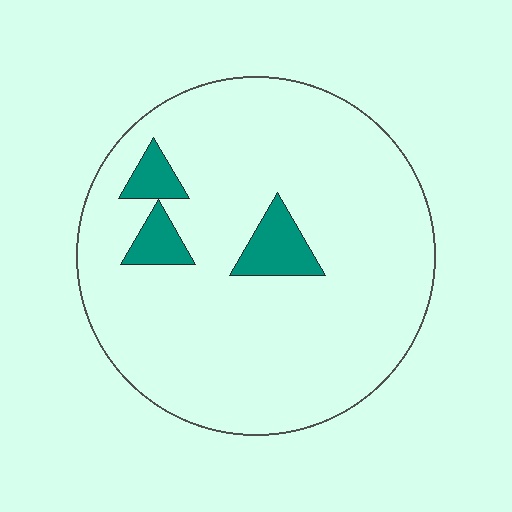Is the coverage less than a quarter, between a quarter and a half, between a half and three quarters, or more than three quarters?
Less than a quarter.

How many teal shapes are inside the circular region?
3.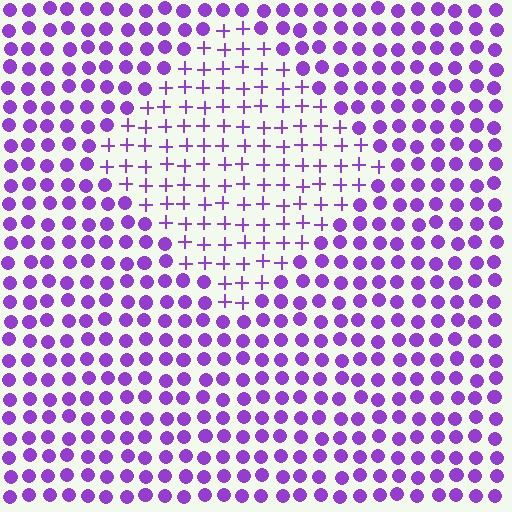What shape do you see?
I see a diamond.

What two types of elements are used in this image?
The image uses plus signs inside the diamond region and circles outside it.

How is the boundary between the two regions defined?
The boundary is defined by a change in element shape: plus signs inside vs. circles outside. All elements share the same color and spacing.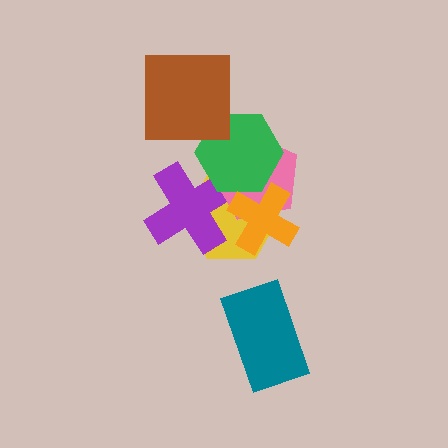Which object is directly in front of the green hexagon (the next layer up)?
The orange cross is directly in front of the green hexagon.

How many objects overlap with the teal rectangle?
0 objects overlap with the teal rectangle.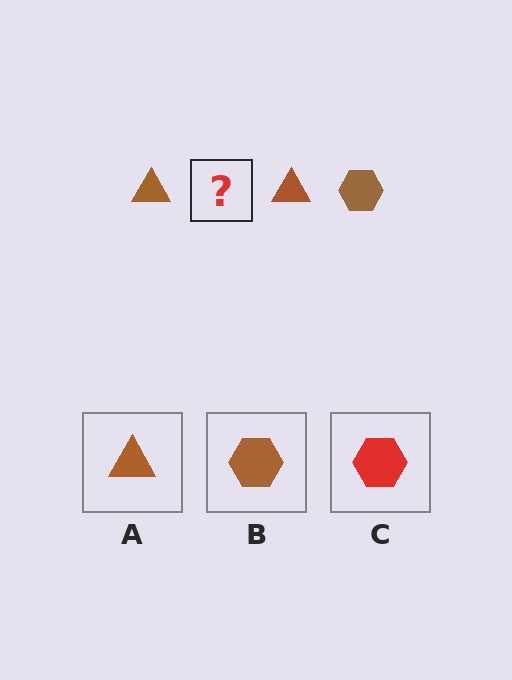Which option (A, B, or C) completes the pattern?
B.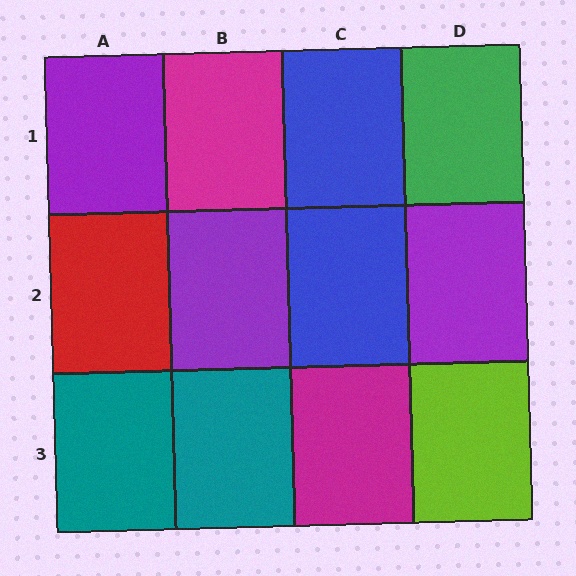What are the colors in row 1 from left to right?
Purple, magenta, blue, green.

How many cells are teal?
2 cells are teal.